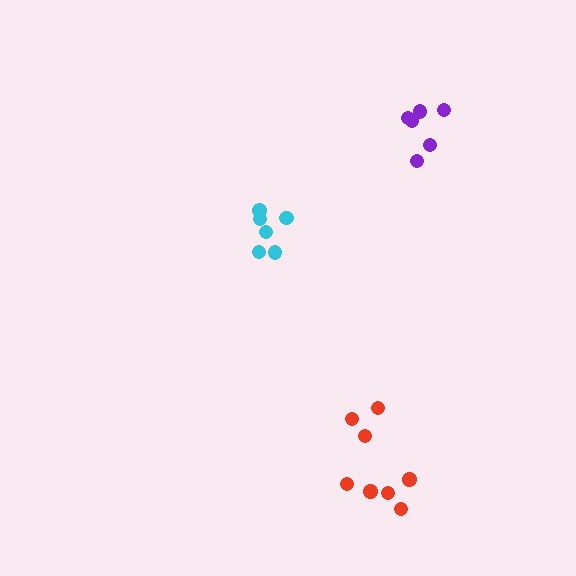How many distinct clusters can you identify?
There are 3 distinct clusters.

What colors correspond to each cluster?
The clusters are colored: red, cyan, purple.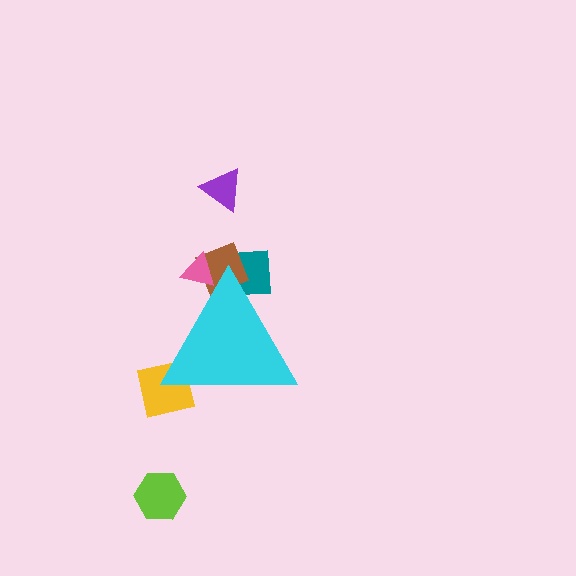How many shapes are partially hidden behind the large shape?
4 shapes are partially hidden.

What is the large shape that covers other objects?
A cyan triangle.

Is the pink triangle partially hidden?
Yes, the pink triangle is partially hidden behind the cyan triangle.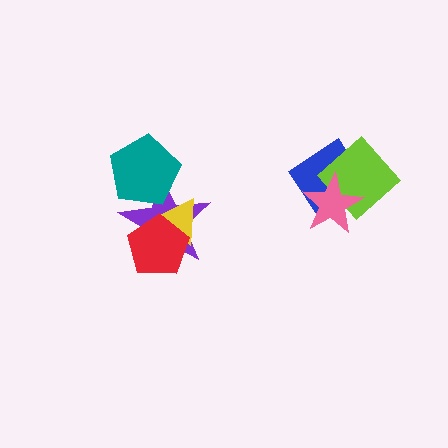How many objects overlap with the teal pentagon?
1 object overlaps with the teal pentagon.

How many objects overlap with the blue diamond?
2 objects overlap with the blue diamond.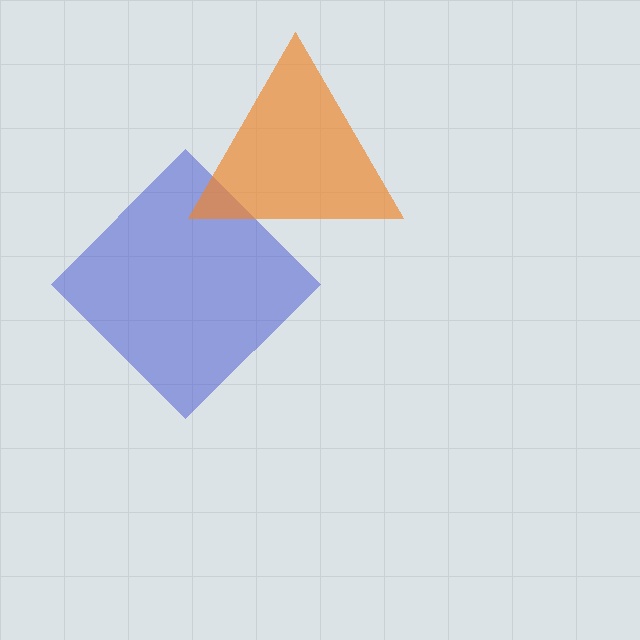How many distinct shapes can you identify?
There are 2 distinct shapes: a blue diamond, an orange triangle.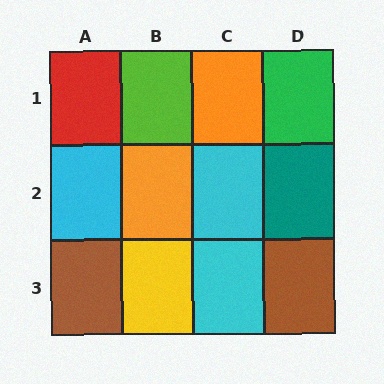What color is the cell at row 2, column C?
Cyan.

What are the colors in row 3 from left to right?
Brown, yellow, cyan, brown.